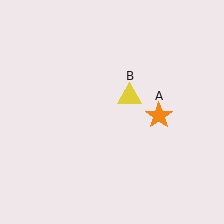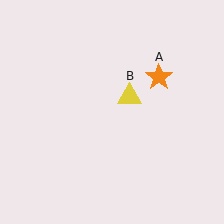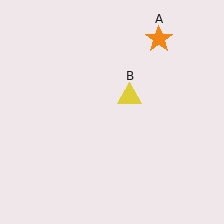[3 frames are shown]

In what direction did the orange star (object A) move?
The orange star (object A) moved up.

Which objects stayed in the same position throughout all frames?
Yellow triangle (object B) remained stationary.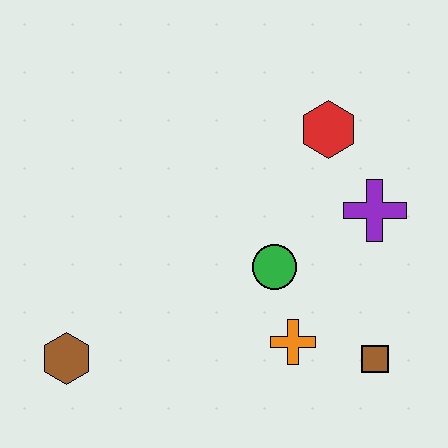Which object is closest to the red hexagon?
The purple cross is closest to the red hexagon.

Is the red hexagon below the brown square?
No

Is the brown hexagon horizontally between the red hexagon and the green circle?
No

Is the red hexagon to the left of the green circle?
No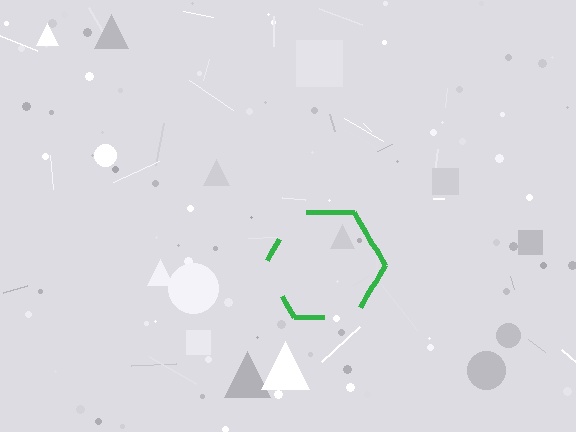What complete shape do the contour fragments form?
The contour fragments form a hexagon.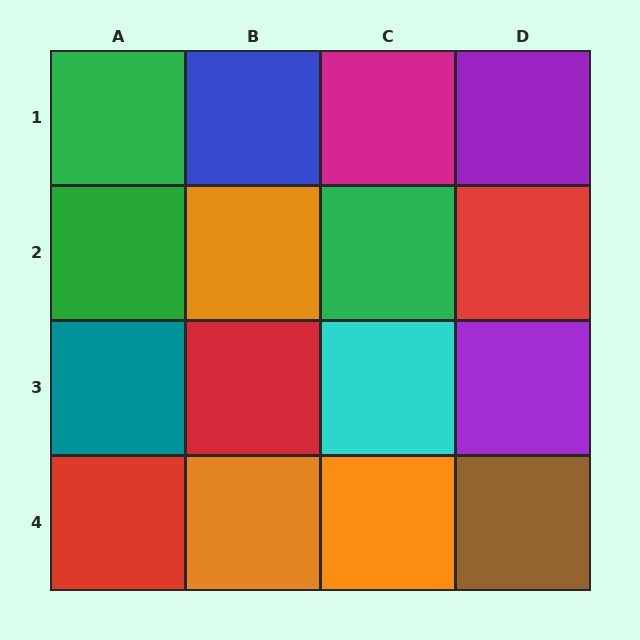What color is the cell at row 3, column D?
Purple.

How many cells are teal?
1 cell is teal.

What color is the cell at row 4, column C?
Orange.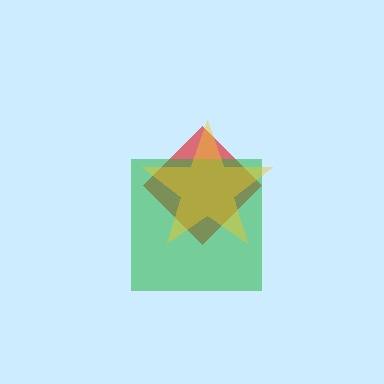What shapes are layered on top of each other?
The layered shapes are: a red diamond, a green square, a yellow star.